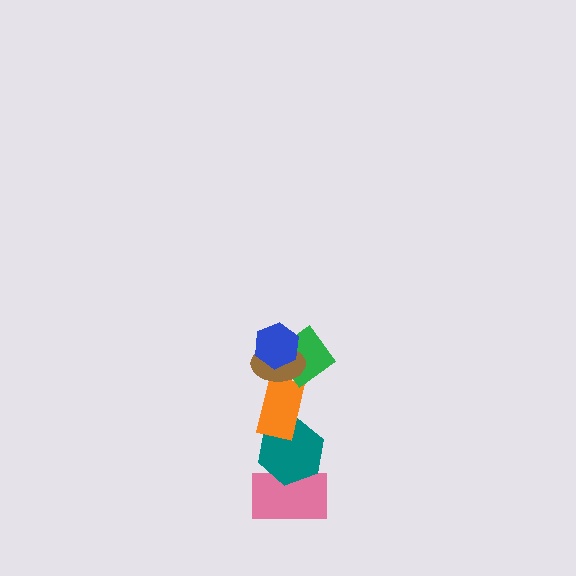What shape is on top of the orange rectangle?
The green diamond is on top of the orange rectangle.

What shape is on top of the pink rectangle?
The teal hexagon is on top of the pink rectangle.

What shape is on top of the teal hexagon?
The orange rectangle is on top of the teal hexagon.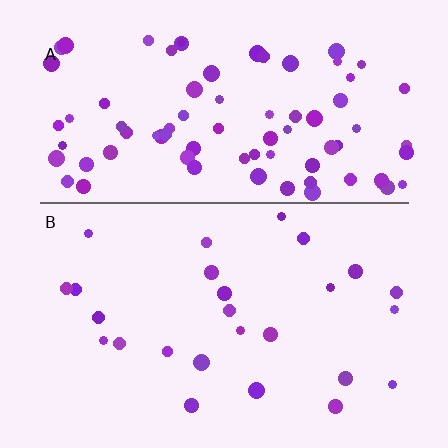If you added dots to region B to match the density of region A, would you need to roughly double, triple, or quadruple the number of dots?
Approximately triple.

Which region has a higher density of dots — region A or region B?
A (the top).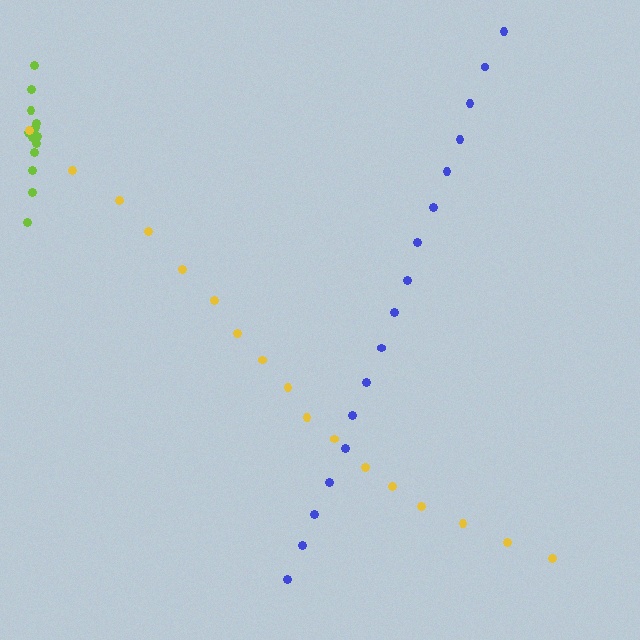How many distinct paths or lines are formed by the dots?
There are 3 distinct paths.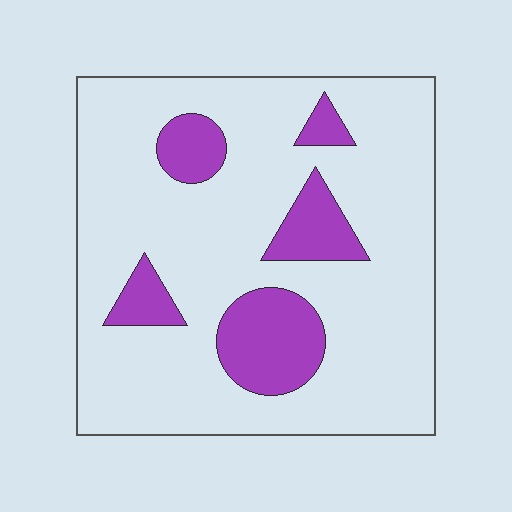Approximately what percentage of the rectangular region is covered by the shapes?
Approximately 20%.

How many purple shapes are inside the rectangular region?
5.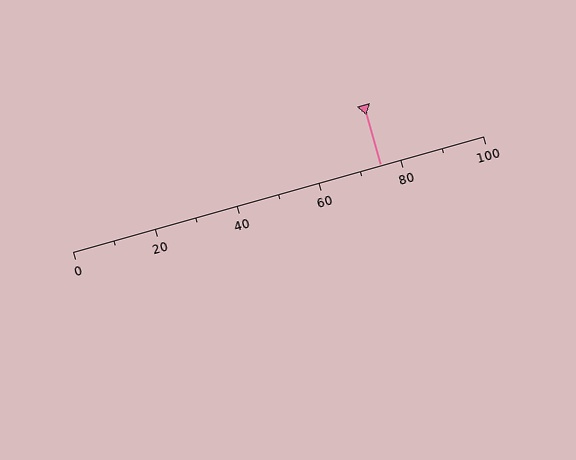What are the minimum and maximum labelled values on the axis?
The axis runs from 0 to 100.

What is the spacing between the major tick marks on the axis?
The major ticks are spaced 20 apart.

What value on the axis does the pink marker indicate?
The marker indicates approximately 75.